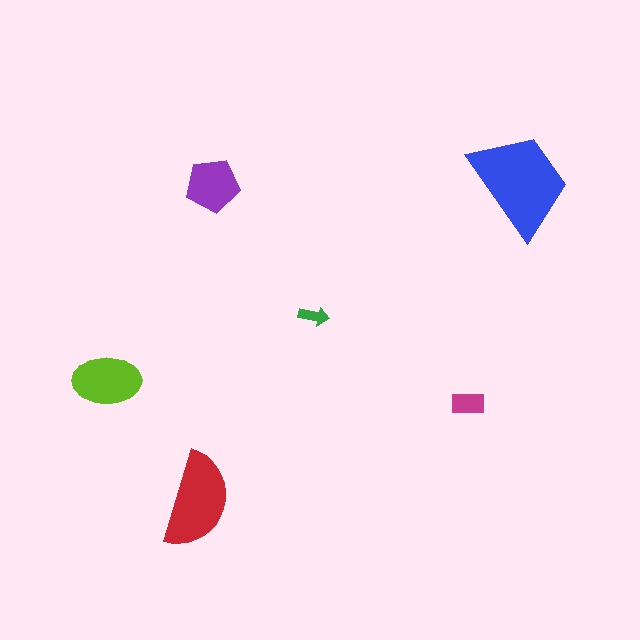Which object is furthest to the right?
The blue trapezoid is rightmost.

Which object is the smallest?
The green arrow.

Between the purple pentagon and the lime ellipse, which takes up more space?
The lime ellipse.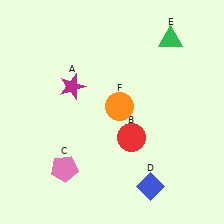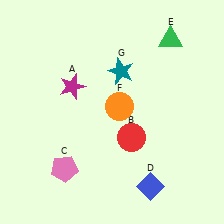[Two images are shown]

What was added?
A teal star (G) was added in Image 2.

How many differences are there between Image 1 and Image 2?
There is 1 difference between the two images.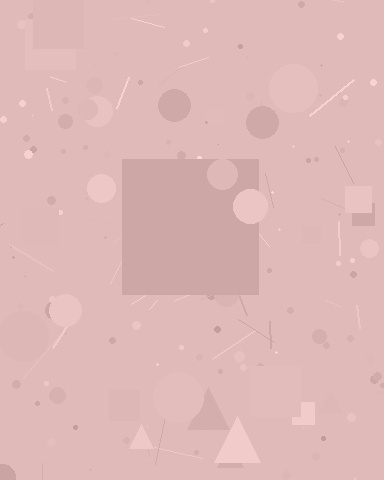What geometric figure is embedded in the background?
A square is embedded in the background.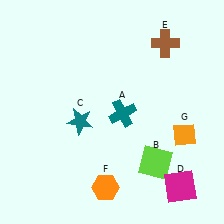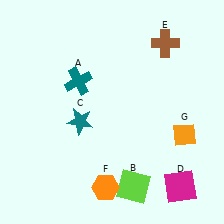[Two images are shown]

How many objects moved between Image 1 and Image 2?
2 objects moved between the two images.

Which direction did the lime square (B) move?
The lime square (B) moved down.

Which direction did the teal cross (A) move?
The teal cross (A) moved left.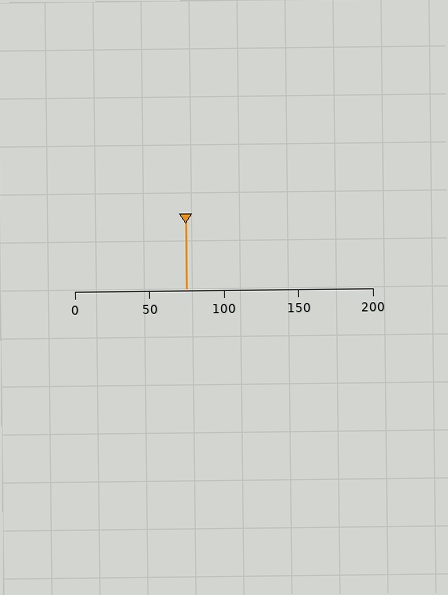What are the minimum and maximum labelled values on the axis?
The axis runs from 0 to 200.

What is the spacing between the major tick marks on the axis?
The major ticks are spaced 50 apart.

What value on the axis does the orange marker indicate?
The marker indicates approximately 75.